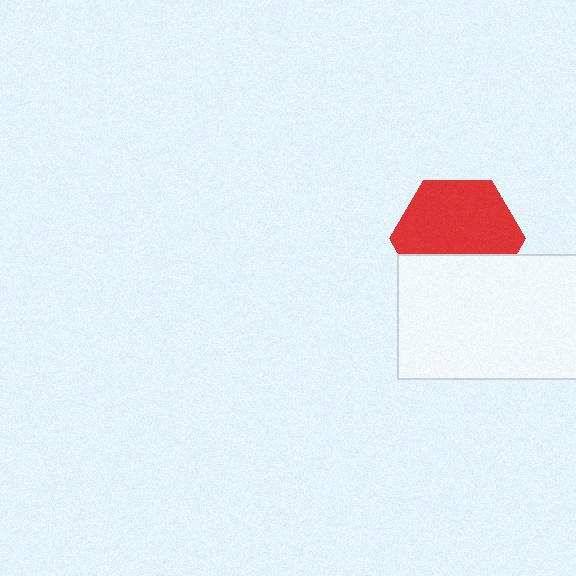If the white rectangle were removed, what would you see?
You would see the complete red hexagon.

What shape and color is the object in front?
The object in front is a white rectangle.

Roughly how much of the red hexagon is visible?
Most of it is visible (roughly 66%).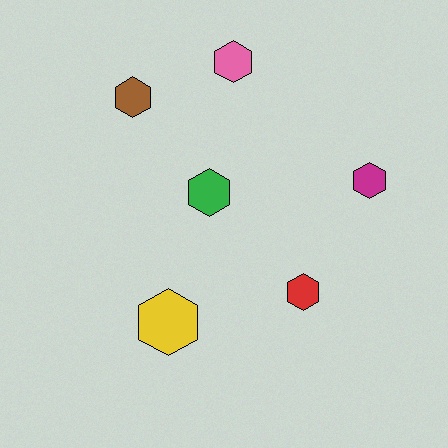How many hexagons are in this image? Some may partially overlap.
There are 6 hexagons.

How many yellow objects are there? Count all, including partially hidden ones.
There is 1 yellow object.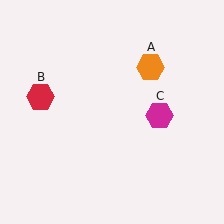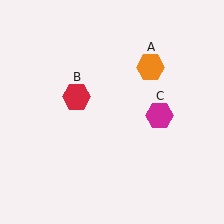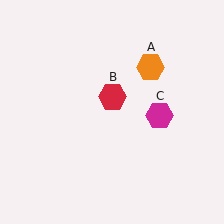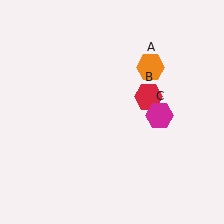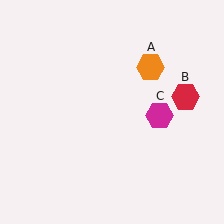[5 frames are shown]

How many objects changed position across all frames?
1 object changed position: red hexagon (object B).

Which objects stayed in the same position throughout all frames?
Orange hexagon (object A) and magenta hexagon (object C) remained stationary.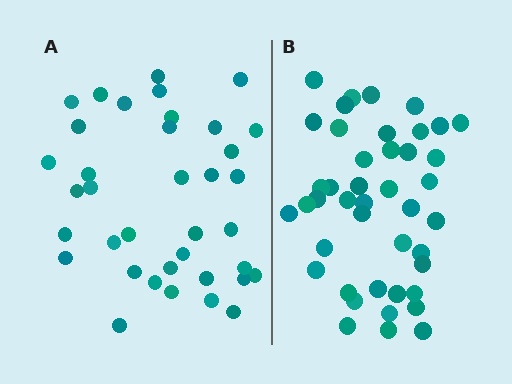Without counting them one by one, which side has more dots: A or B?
Region B (the right region) has more dots.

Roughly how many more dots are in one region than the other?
Region B has about 6 more dots than region A.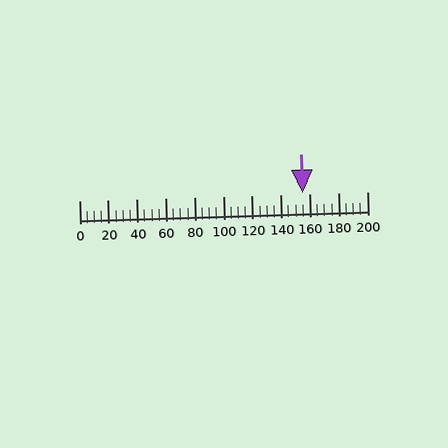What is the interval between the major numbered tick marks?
The major tick marks are spaced 20 units apart.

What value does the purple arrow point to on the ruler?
The purple arrow points to approximately 155.